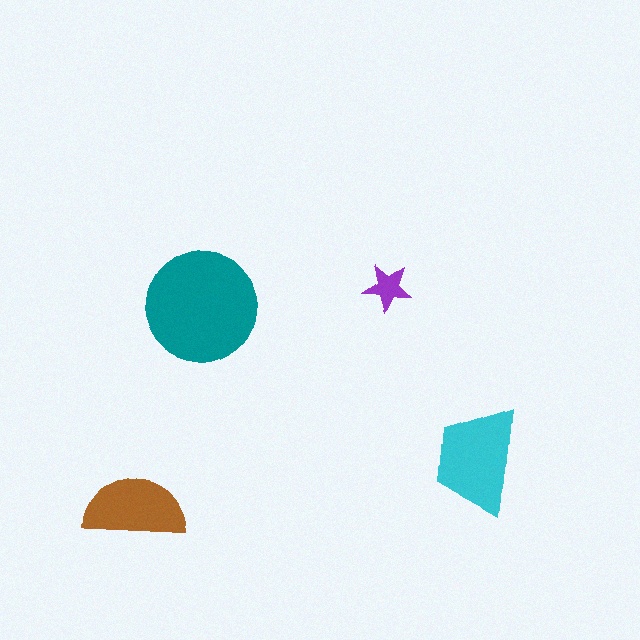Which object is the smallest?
The purple star.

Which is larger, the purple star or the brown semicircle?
The brown semicircle.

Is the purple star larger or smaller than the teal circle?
Smaller.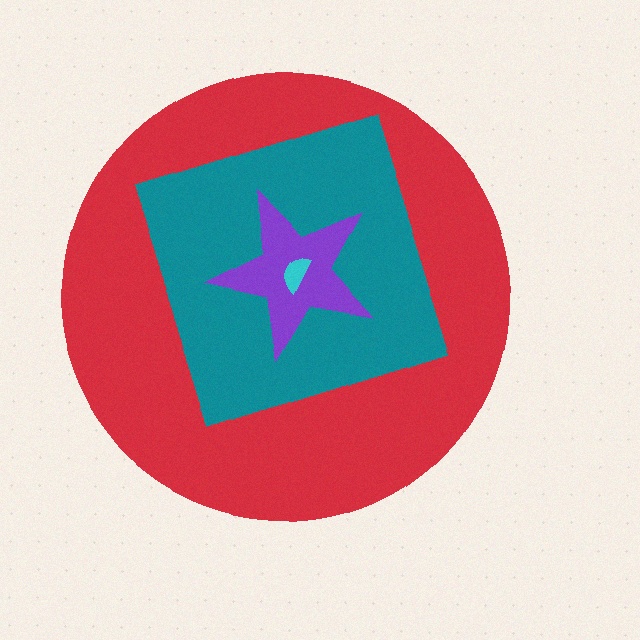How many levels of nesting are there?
4.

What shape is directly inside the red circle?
The teal square.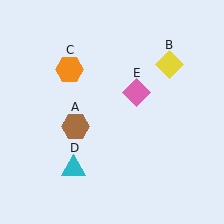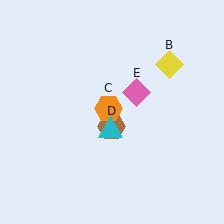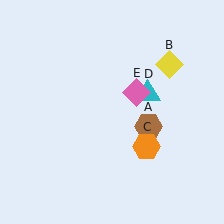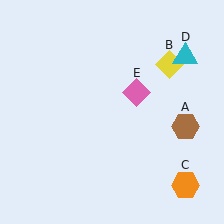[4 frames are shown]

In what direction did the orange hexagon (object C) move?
The orange hexagon (object C) moved down and to the right.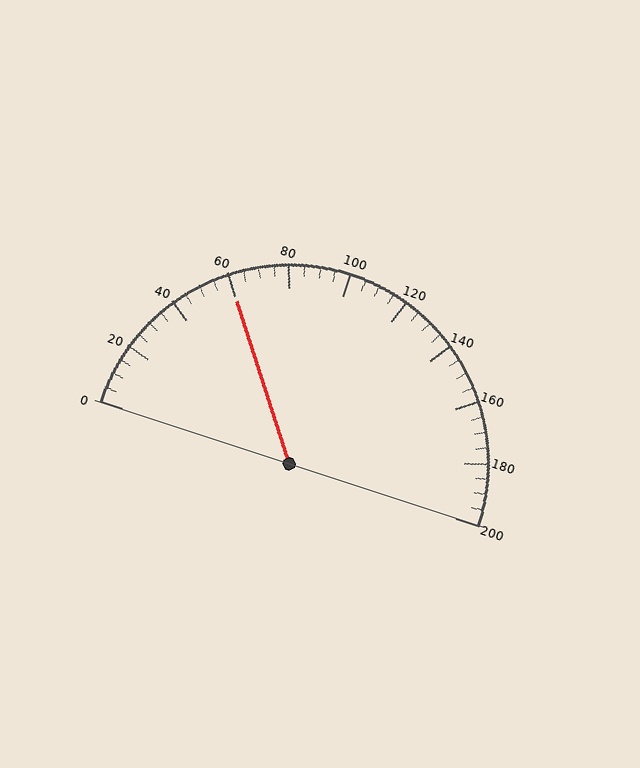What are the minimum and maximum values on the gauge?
The gauge ranges from 0 to 200.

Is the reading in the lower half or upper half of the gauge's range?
The reading is in the lower half of the range (0 to 200).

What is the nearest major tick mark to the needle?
The nearest major tick mark is 60.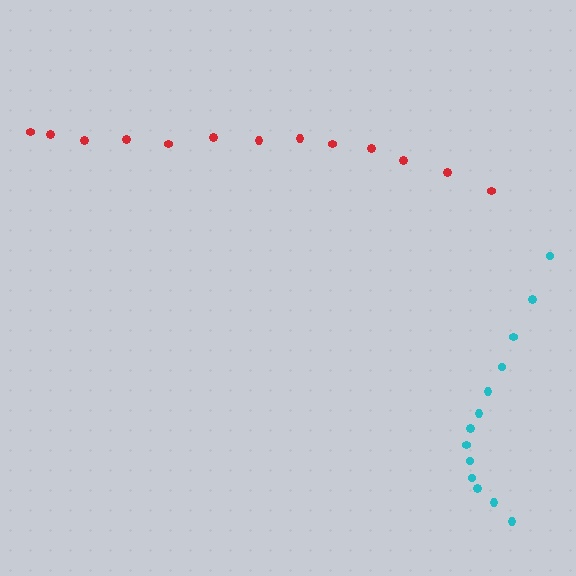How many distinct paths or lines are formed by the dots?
There are 2 distinct paths.